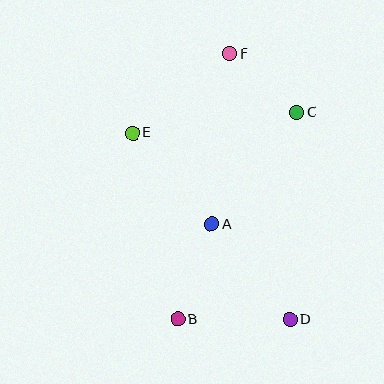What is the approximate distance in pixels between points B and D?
The distance between B and D is approximately 112 pixels.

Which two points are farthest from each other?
Points D and F are farthest from each other.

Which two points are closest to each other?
Points C and F are closest to each other.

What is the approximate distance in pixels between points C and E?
The distance between C and E is approximately 165 pixels.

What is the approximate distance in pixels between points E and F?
The distance between E and F is approximately 125 pixels.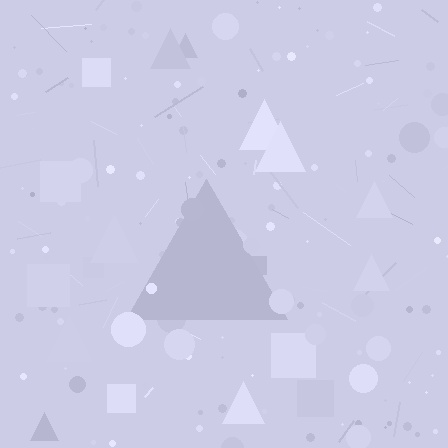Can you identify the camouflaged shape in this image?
The camouflaged shape is a triangle.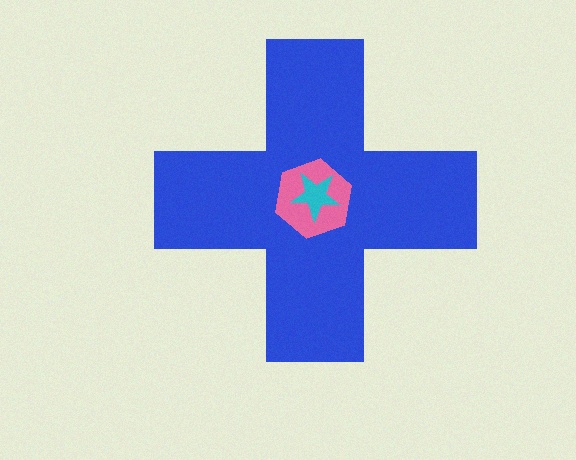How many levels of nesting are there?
3.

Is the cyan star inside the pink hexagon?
Yes.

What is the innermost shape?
The cyan star.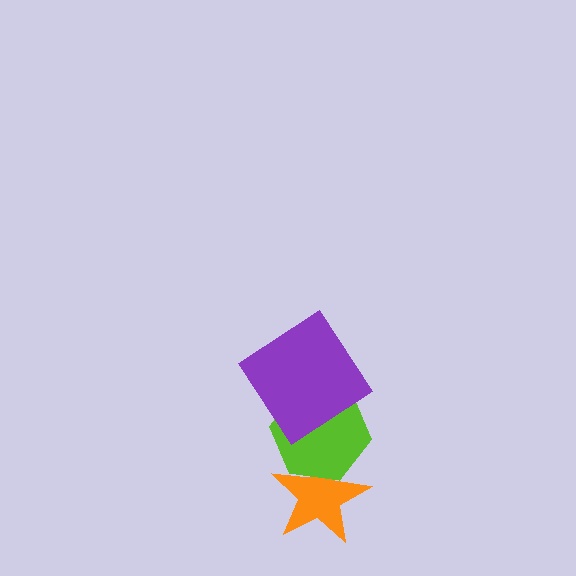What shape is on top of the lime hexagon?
The purple diamond is on top of the lime hexagon.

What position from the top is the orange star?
The orange star is 3rd from the top.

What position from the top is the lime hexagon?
The lime hexagon is 2nd from the top.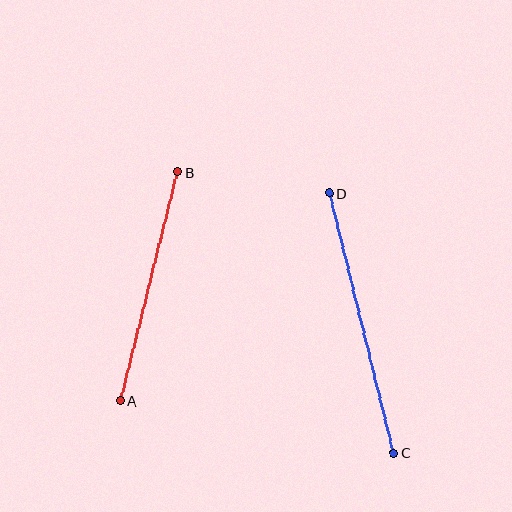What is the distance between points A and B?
The distance is approximately 236 pixels.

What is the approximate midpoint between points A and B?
The midpoint is at approximately (149, 286) pixels.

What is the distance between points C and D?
The distance is approximately 268 pixels.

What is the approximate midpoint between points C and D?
The midpoint is at approximately (361, 323) pixels.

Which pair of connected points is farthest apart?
Points C and D are farthest apart.